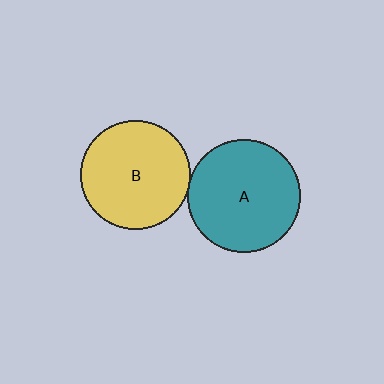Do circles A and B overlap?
Yes.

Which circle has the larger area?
Circle A (teal).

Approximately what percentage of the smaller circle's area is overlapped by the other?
Approximately 5%.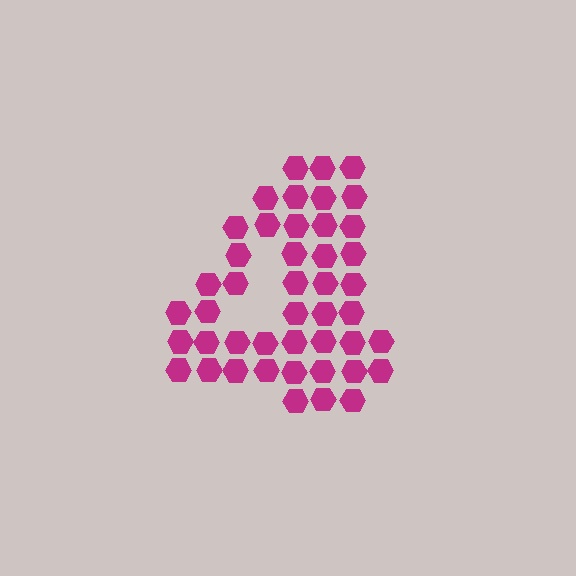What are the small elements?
The small elements are hexagons.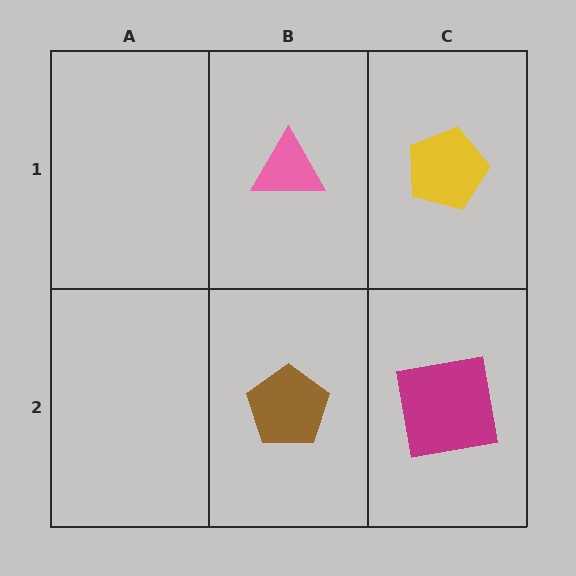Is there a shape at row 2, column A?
No, that cell is empty.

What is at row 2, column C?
A magenta square.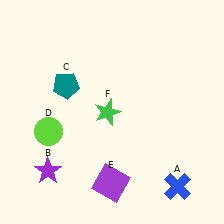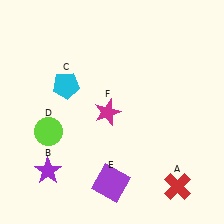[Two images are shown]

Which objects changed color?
A changed from blue to red. C changed from teal to cyan. F changed from green to magenta.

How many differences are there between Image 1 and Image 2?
There are 3 differences between the two images.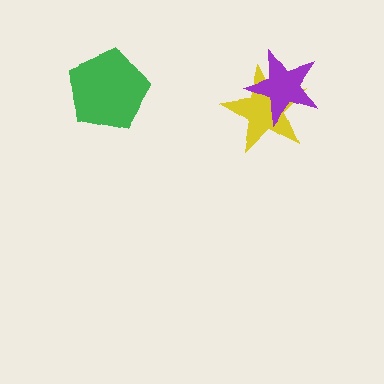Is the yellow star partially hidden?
Yes, it is partially covered by another shape.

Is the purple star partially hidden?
No, no other shape covers it.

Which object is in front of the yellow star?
The purple star is in front of the yellow star.